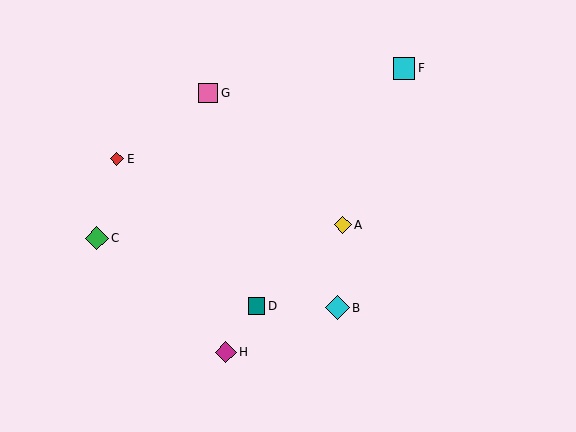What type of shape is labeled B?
Shape B is a cyan diamond.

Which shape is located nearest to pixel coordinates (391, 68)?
The cyan square (labeled F) at (404, 68) is nearest to that location.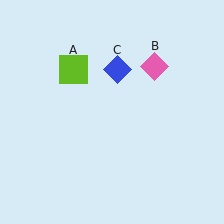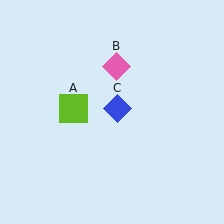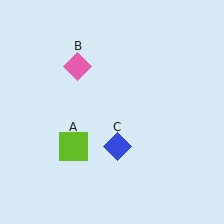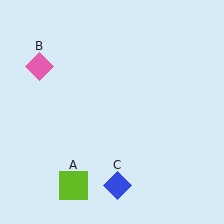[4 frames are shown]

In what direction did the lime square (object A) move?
The lime square (object A) moved down.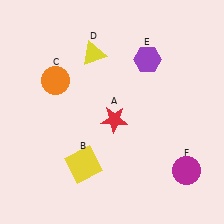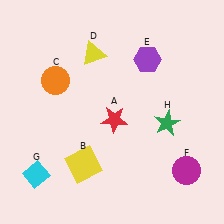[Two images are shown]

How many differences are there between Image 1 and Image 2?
There are 2 differences between the two images.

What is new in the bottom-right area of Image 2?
A green star (H) was added in the bottom-right area of Image 2.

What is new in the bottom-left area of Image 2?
A cyan diamond (G) was added in the bottom-left area of Image 2.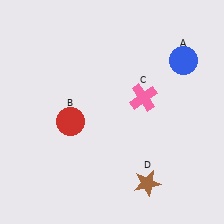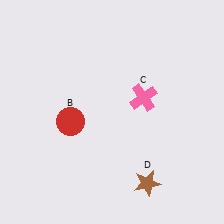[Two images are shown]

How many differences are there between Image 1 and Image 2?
There is 1 difference between the two images.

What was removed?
The blue circle (A) was removed in Image 2.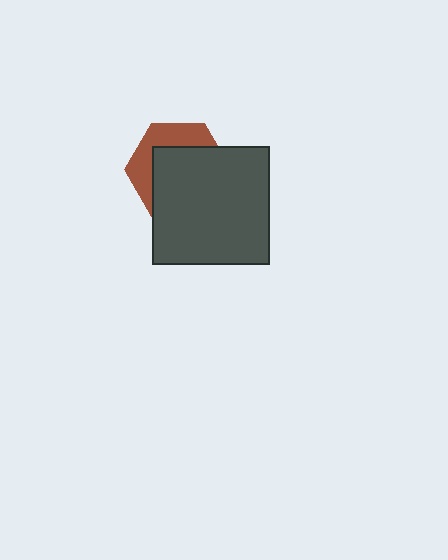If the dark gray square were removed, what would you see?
You would see the complete brown hexagon.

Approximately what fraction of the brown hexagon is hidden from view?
Roughly 65% of the brown hexagon is hidden behind the dark gray square.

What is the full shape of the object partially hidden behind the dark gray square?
The partially hidden object is a brown hexagon.